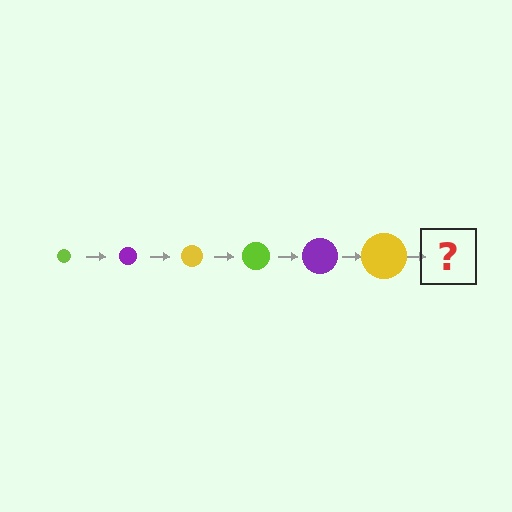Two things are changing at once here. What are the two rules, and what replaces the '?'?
The two rules are that the circle grows larger each step and the color cycles through lime, purple, and yellow. The '?' should be a lime circle, larger than the previous one.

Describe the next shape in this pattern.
It should be a lime circle, larger than the previous one.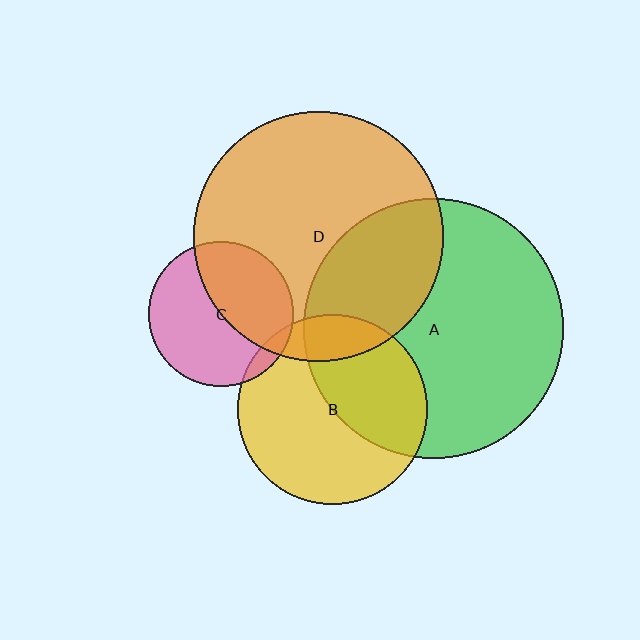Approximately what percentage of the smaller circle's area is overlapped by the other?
Approximately 5%.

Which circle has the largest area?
Circle A (green).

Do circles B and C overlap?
Yes.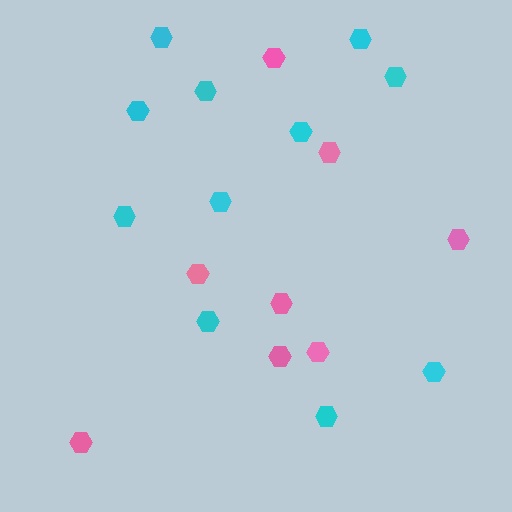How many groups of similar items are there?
There are 2 groups: one group of cyan hexagons (11) and one group of pink hexagons (8).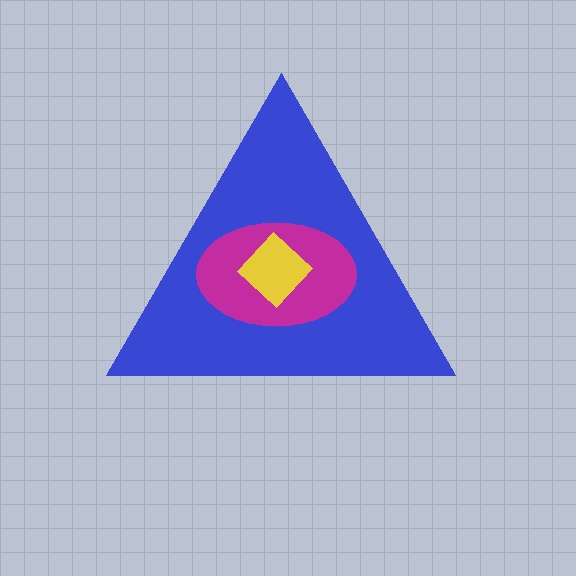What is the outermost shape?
The blue triangle.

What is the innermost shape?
The yellow diamond.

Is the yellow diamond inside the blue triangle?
Yes.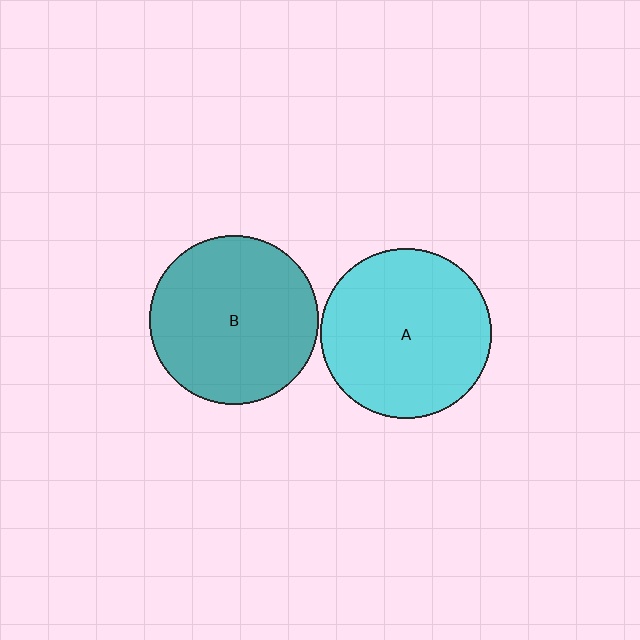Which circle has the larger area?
Circle A (cyan).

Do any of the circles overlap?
No, none of the circles overlap.